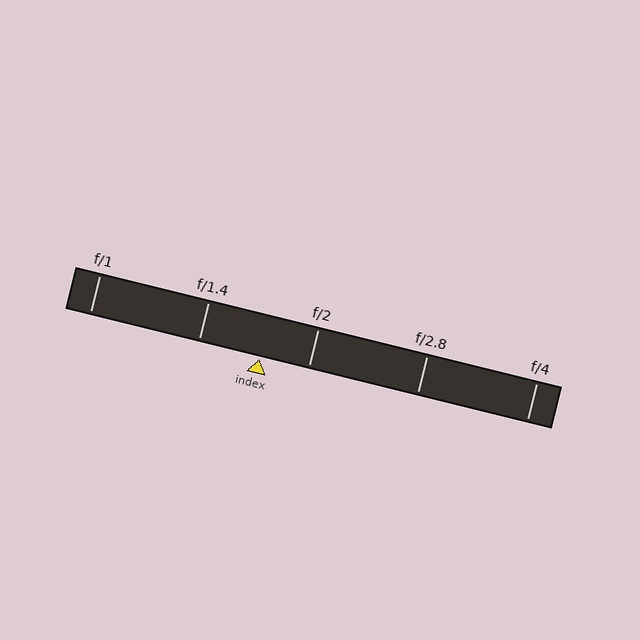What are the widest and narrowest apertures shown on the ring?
The widest aperture shown is f/1 and the narrowest is f/4.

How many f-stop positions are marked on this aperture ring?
There are 5 f-stop positions marked.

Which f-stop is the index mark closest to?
The index mark is closest to f/2.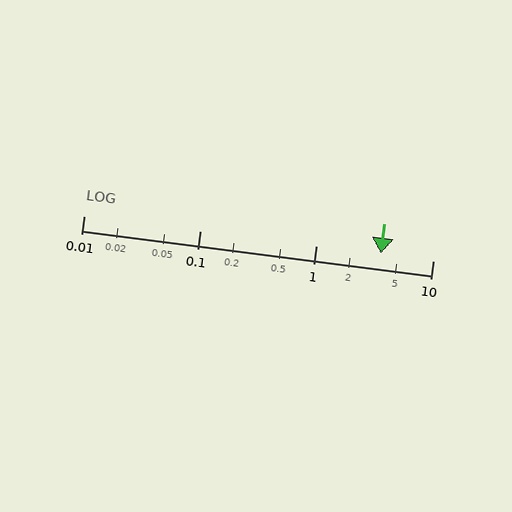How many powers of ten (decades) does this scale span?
The scale spans 3 decades, from 0.01 to 10.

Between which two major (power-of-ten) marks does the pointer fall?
The pointer is between 1 and 10.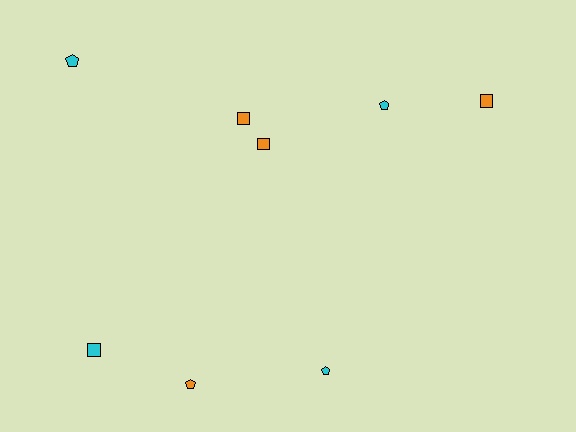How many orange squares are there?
There are 3 orange squares.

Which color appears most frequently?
Cyan, with 4 objects.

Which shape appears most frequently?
Pentagon, with 4 objects.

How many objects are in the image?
There are 8 objects.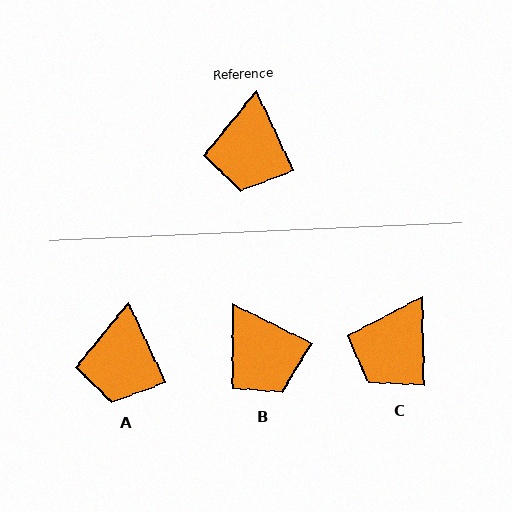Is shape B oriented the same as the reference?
No, it is off by about 39 degrees.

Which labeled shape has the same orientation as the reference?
A.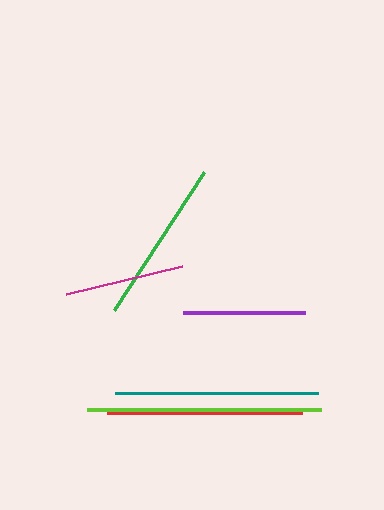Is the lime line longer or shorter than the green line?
The lime line is longer than the green line.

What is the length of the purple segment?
The purple segment is approximately 121 pixels long.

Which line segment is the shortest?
The magenta line is the shortest at approximately 119 pixels.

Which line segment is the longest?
The lime line is the longest at approximately 234 pixels.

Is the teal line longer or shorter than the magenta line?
The teal line is longer than the magenta line.